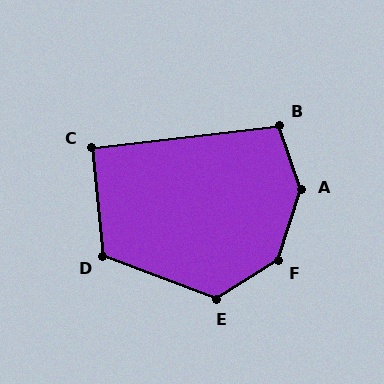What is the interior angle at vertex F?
Approximately 141 degrees (obtuse).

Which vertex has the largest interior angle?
A, at approximately 142 degrees.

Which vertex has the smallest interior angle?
C, at approximately 91 degrees.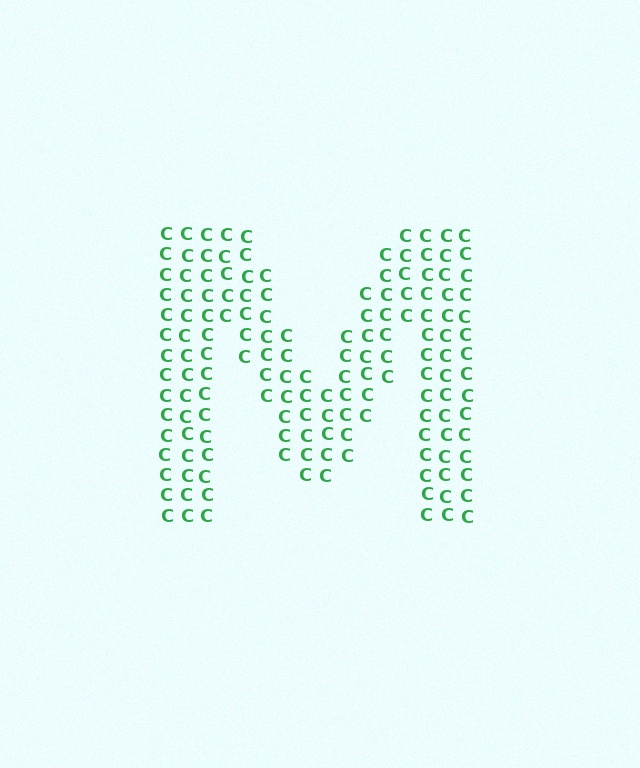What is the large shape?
The large shape is the letter M.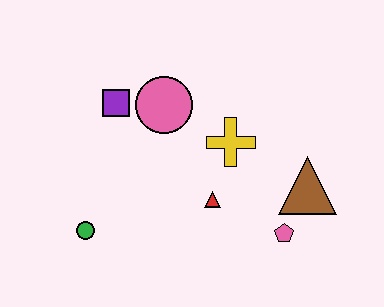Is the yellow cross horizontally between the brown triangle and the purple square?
Yes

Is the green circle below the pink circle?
Yes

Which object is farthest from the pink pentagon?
The purple square is farthest from the pink pentagon.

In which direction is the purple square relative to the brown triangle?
The purple square is to the left of the brown triangle.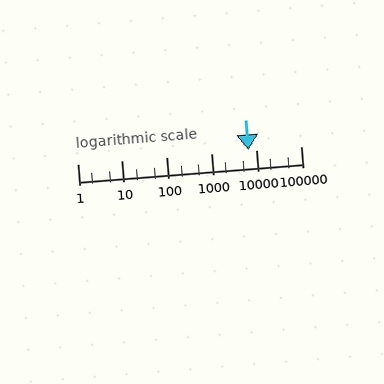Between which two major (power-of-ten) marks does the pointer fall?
The pointer is between 1000 and 10000.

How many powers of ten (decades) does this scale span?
The scale spans 5 decades, from 1 to 100000.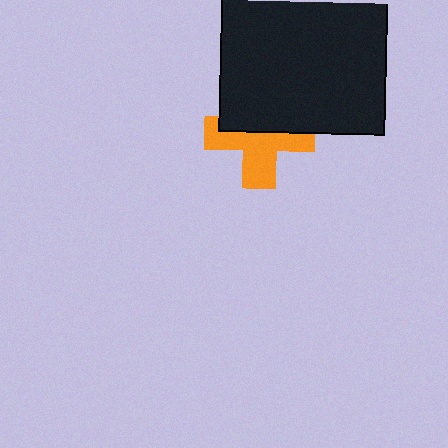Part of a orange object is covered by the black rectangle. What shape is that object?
It is a cross.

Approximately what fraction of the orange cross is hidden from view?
Roughly 45% of the orange cross is hidden behind the black rectangle.